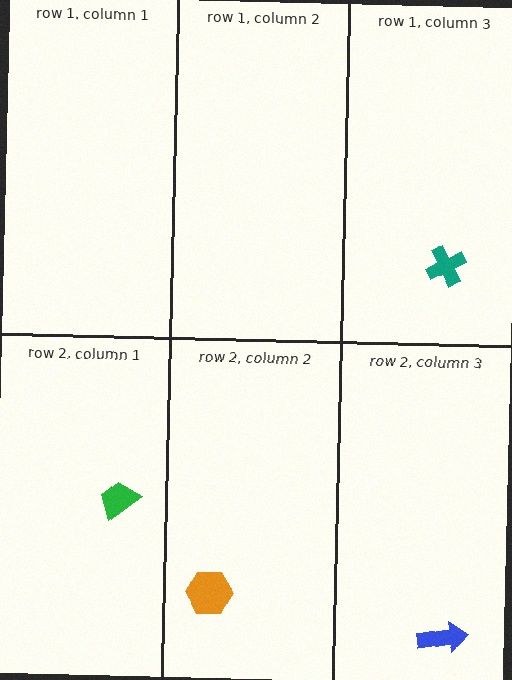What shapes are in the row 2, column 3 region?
The blue arrow.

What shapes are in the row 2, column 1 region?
The green trapezoid.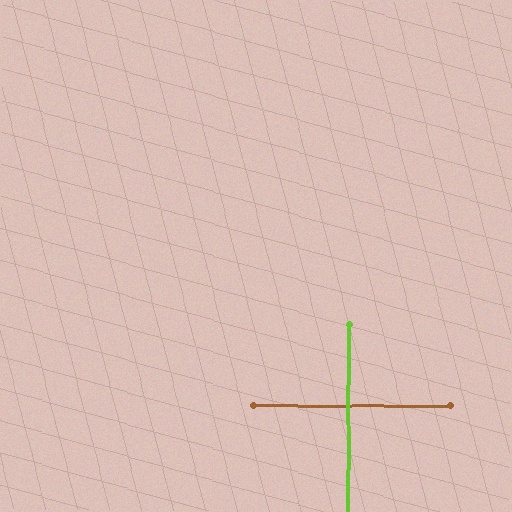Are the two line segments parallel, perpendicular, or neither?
Perpendicular — they meet at approximately 89°.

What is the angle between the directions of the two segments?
Approximately 89 degrees.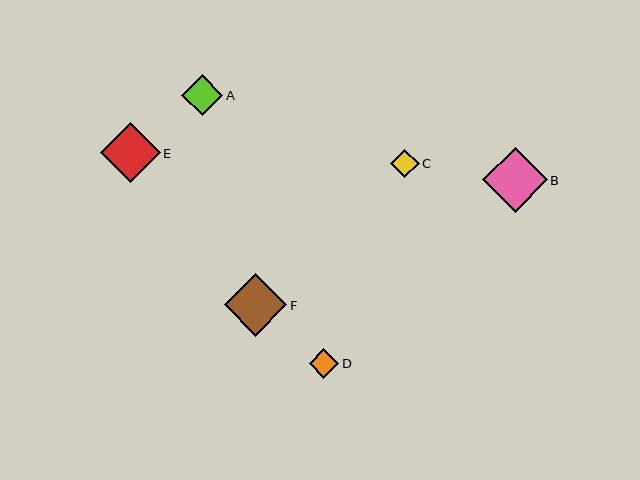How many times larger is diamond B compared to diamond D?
Diamond B is approximately 2.2 times the size of diamond D.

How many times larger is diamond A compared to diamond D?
Diamond A is approximately 1.4 times the size of diamond D.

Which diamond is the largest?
Diamond B is the largest with a size of approximately 65 pixels.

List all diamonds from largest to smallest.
From largest to smallest: B, F, E, A, D, C.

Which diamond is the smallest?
Diamond C is the smallest with a size of approximately 28 pixels.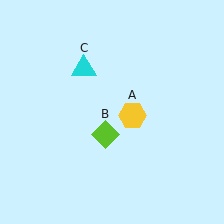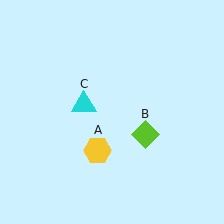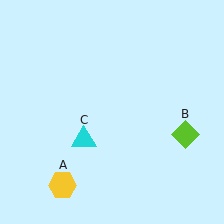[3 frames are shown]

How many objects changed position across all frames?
3 objects changed position: yellow hexagon (object A), lime diamond (object B), cyan triangle (object C).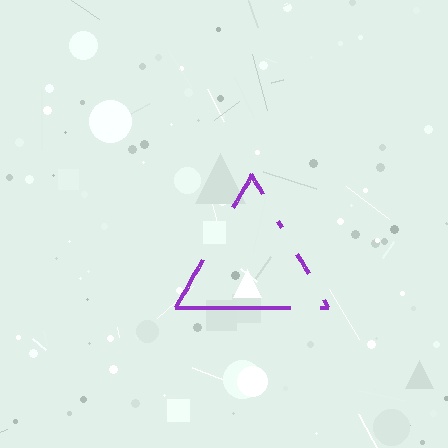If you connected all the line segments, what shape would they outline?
They would outline a triangle.